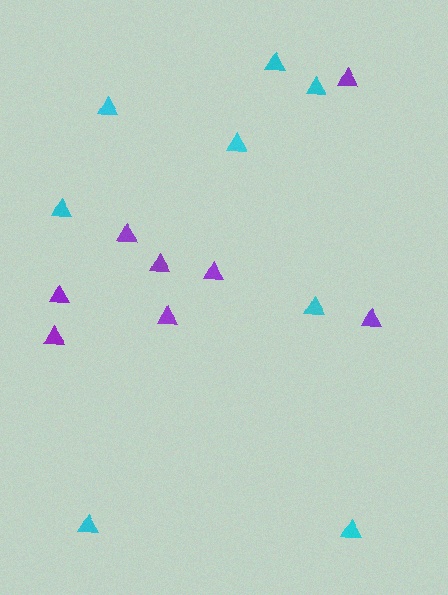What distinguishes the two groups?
There are 2 groups: one group of purple triangles (8) and one group of cyan triangles (8).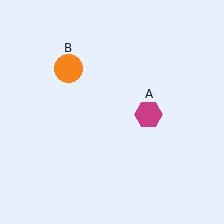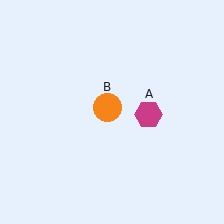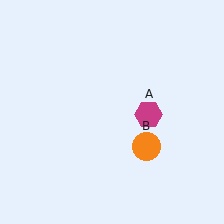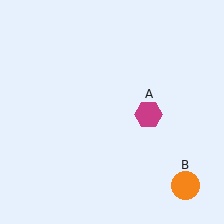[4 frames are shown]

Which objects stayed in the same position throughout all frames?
Magenta hexagon (object A) remained stationary.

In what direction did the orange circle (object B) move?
The orange circle (object B) moved down and to the right.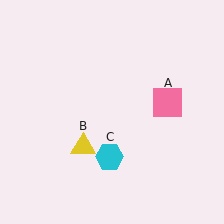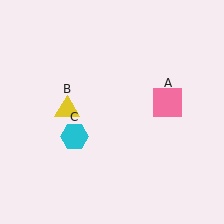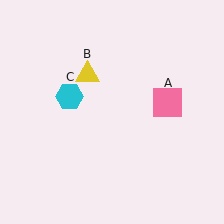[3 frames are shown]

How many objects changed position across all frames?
2 objects changed position: yellow triangle (object B), cyan hexagon (object C).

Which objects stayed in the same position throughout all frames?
Pink square (object A) remained stationary.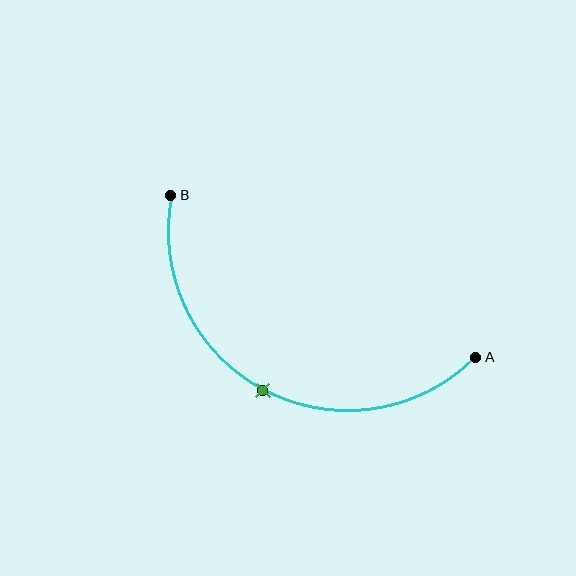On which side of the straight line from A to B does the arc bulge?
The arc bulges below the straight line connecting A and B.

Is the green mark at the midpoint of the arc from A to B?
Yes. The green mark lies on the arc at equal arc-length from both A and B — it is the arc midpoint.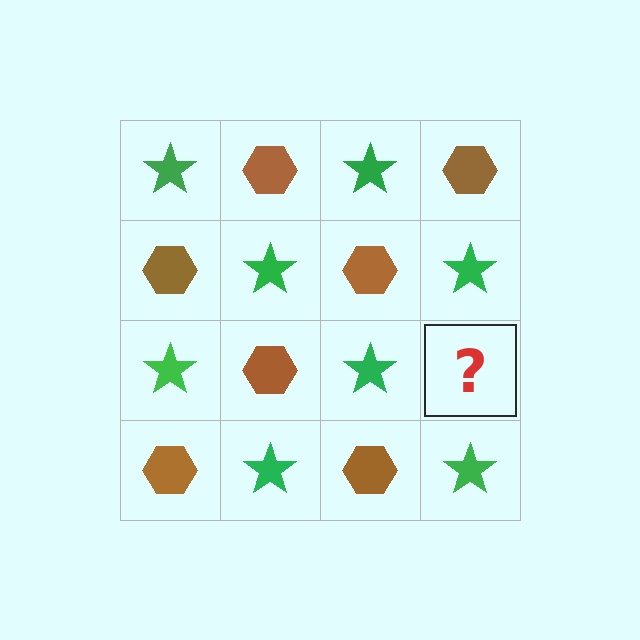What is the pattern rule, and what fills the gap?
The rule is that it alternates green star and brown hexagon in a checkerboard pattern. The gap should be filled with a brown hexagon.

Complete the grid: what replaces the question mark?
The question mark should be replaced with a brown hexagon.